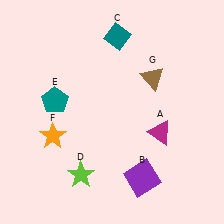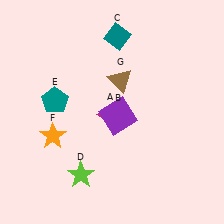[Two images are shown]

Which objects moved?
The objects that moved are: the magenta triangle (A), the purple square (B), the brown triangle (G).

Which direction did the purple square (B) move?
The purple square (B) moved up.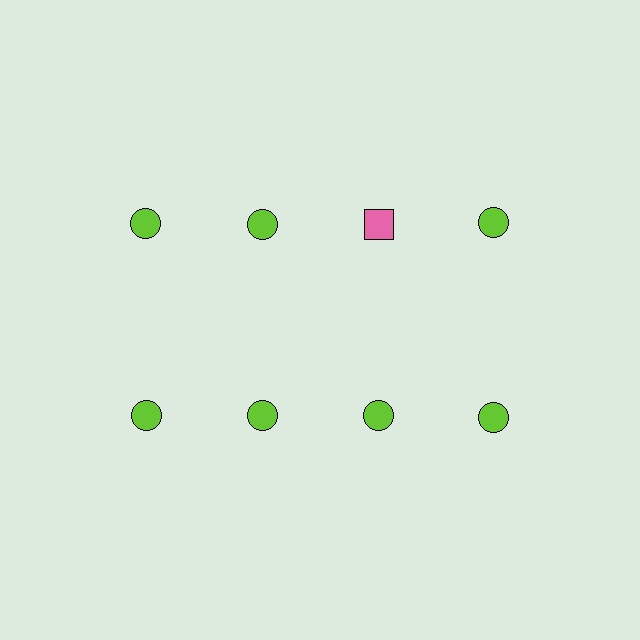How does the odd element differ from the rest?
It differs in both color (pink instead of lime) and shape (square instead of circle).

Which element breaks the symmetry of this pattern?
The pink square in the top row, center column breaks the symmetry. All other shapes are lime circles.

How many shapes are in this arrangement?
There are 8 shapes arranged in a grid pattern.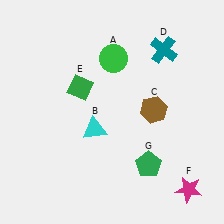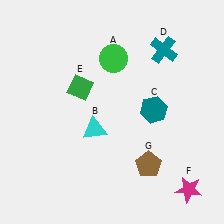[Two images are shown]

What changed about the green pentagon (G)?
In Image 1, G is green. In Image 2, it changed to brown.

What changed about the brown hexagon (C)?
In Image 1, C is brown. In Image 2, it changed to teal.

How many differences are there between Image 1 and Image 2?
There are 2 differences between the two images.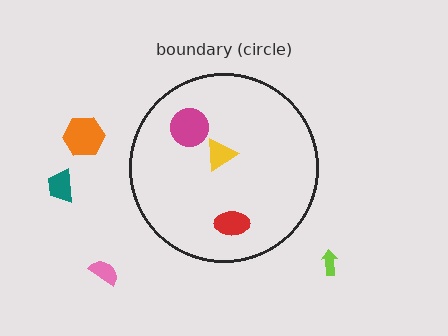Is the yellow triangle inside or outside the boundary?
Inside.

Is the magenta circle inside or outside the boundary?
Inside.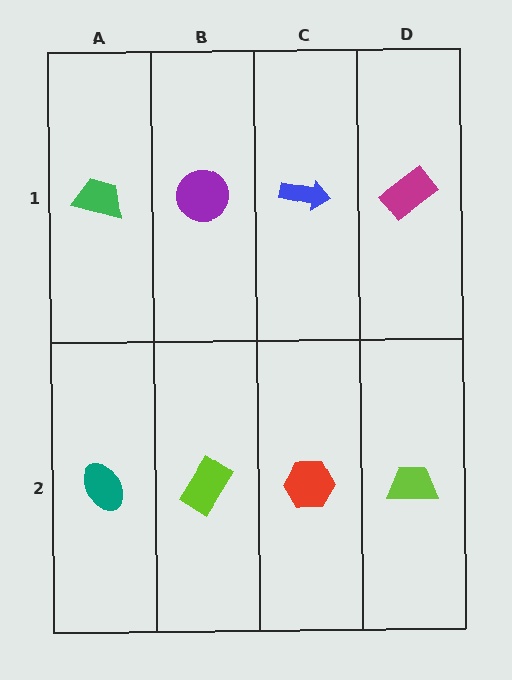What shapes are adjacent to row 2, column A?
A green trapezoid (row 1, column A), a lime rectangle (row 2, column B).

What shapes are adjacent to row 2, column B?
A purple circle (row 1, column B), a teal ellipse (row 2, column A), a red hexagon (row 2, column C).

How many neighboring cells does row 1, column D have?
2.